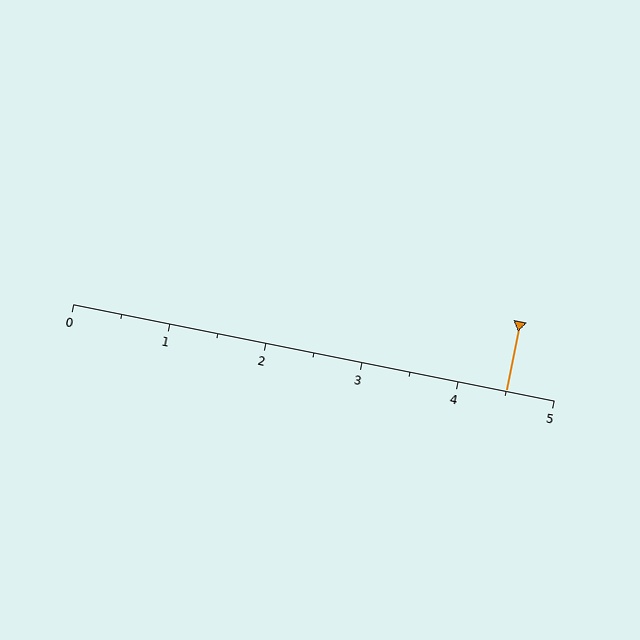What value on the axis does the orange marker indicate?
The marker indicates approximately 4.5.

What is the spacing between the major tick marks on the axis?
The major ticks are spaced 1 apart.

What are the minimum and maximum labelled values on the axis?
The axis runs from 0 to 5.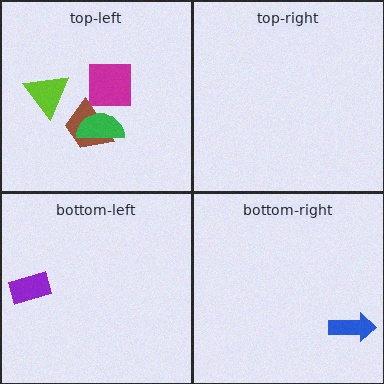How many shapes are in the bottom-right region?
1.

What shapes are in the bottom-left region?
The purple rectangle.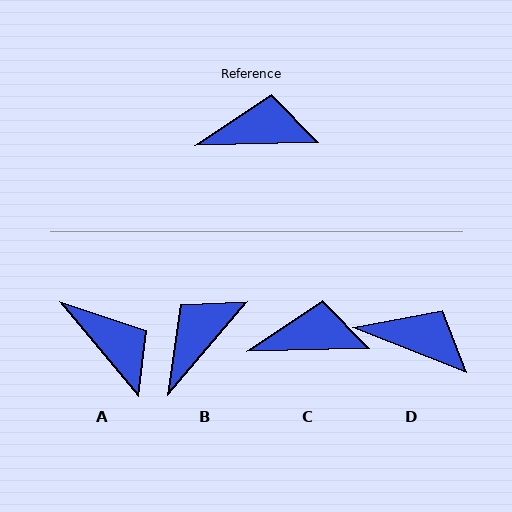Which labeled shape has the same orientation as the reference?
C.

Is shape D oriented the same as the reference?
No, it is off by about 23 degrees.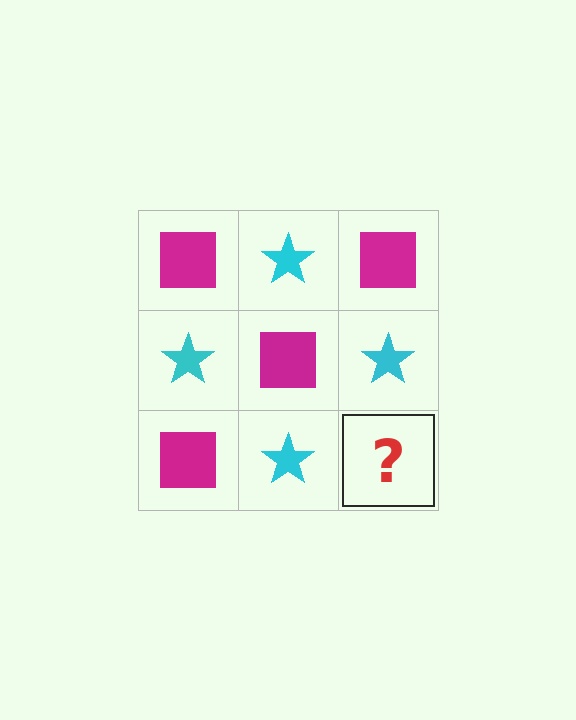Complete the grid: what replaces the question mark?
The question mark should be replaced with a magenta square.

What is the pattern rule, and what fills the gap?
The rule is that it alternates magenta square and cyan star in a checkerboard pattern. The gap should be filled with a magenta square.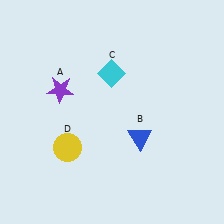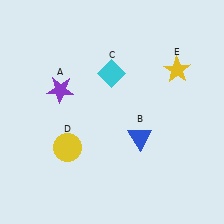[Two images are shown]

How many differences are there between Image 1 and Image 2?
There is 1 difference between the two images.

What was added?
A yellow star (E) was added in Image 2.